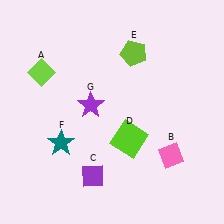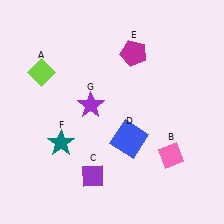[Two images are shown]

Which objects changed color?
D changed from lime to blue. E changed from lime to magenta.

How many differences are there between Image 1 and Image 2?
There are 2 differences between the two images.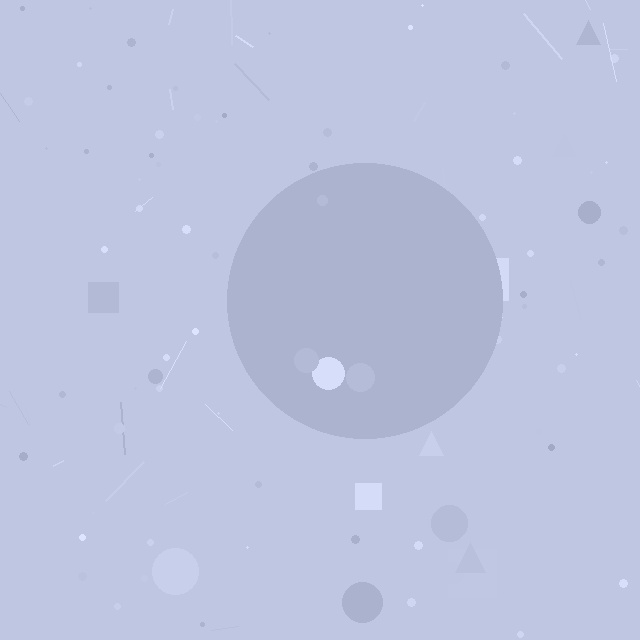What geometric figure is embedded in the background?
A circle is embedded in the background.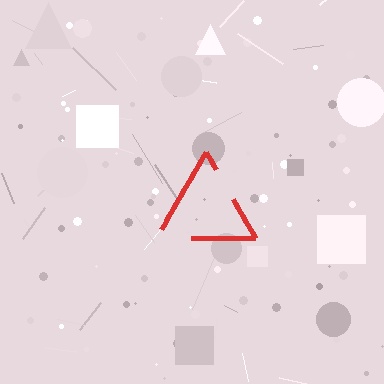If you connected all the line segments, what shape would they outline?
They would outline a triangle.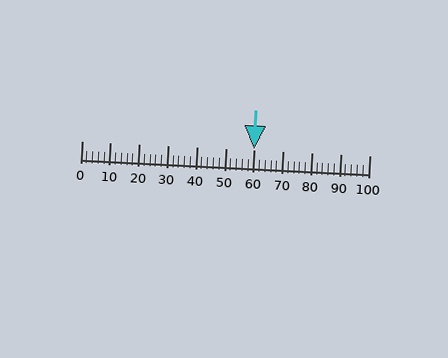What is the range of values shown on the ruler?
The ruler shows values from 0 to 100.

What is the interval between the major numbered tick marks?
The major tick marks are spaced 10 units apart.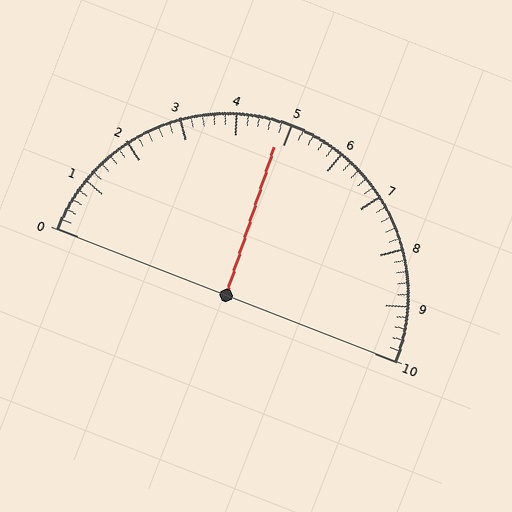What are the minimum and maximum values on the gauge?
The gauge ranges from 0 to 10.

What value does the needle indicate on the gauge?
The needle indicates approximately 4.8.